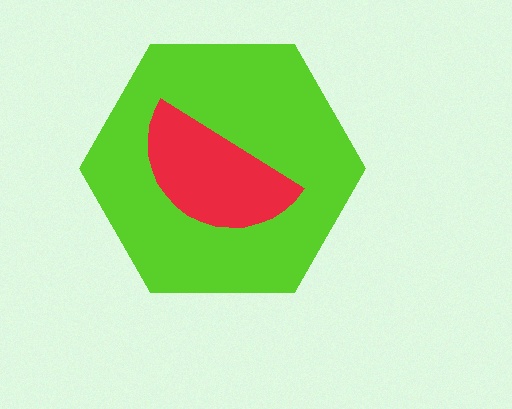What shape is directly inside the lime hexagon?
The red semicircle.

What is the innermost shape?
The red semicircle.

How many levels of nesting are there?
2.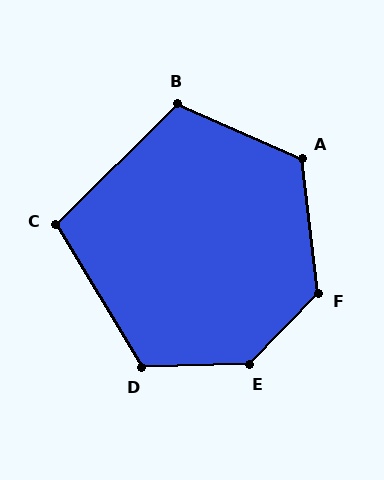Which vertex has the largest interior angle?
E, at approximately 136 degrees.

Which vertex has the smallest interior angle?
C, at approximately 104 degrees.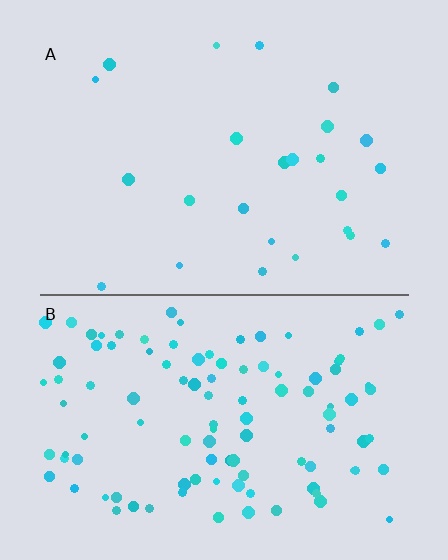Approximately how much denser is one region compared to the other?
Approximately 4.3× — region B over region A.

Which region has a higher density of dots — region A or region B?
B (the bottom).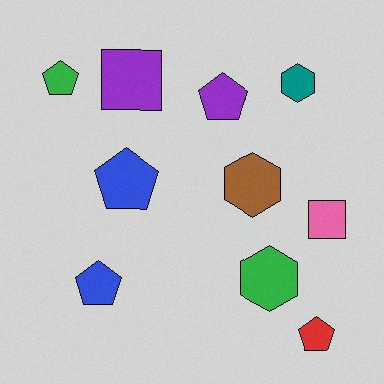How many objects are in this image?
There are 10 objects.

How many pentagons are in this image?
There are 5 pentagons.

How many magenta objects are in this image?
There are no magenta objects.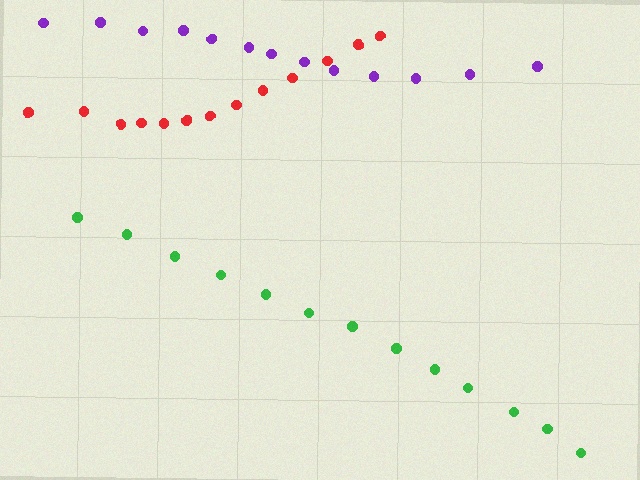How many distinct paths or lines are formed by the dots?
There are 3 distinct paths.